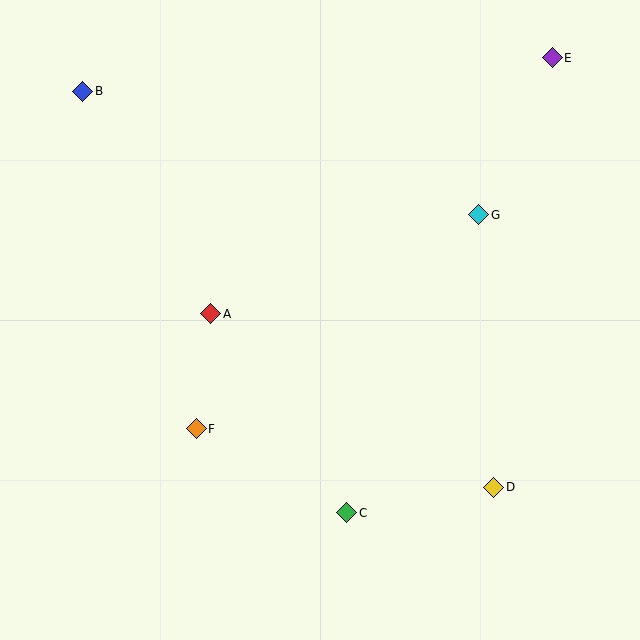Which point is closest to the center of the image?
Point A at (211, 314) is closest to the center.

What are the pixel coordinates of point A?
Point A is at (211, 314).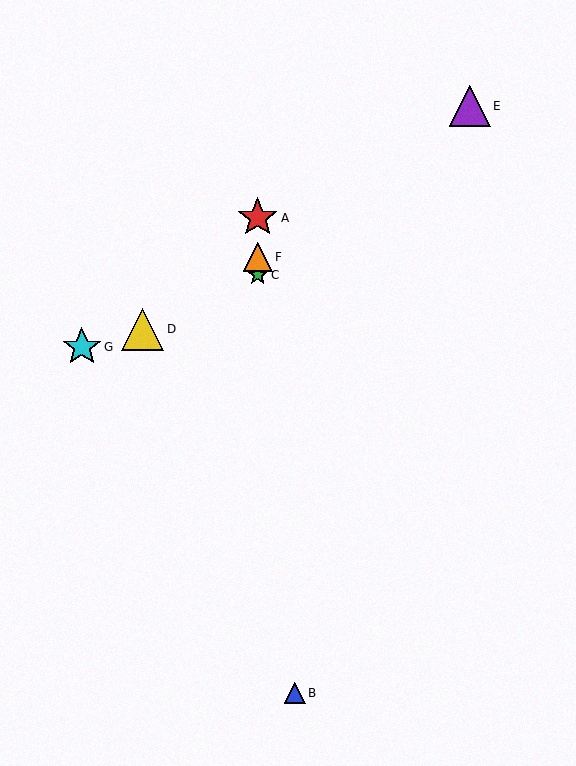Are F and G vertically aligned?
No, F is at x≈258 and G is at x≈82.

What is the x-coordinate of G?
Object G is at x≈82.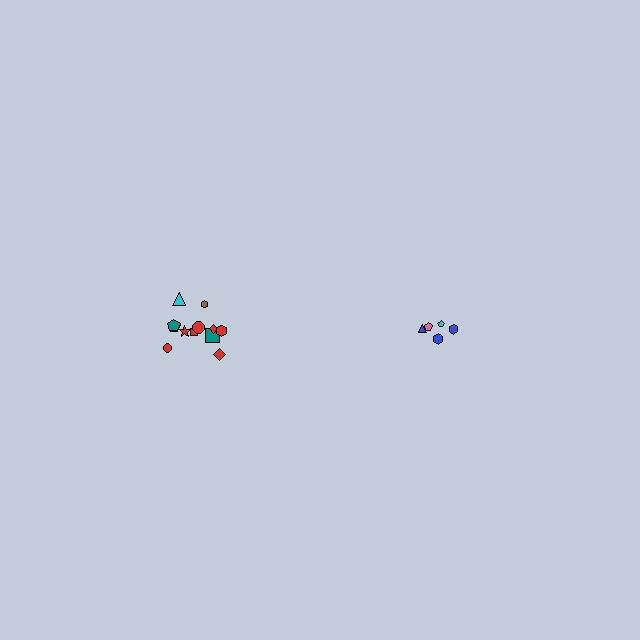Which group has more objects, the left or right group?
The left group.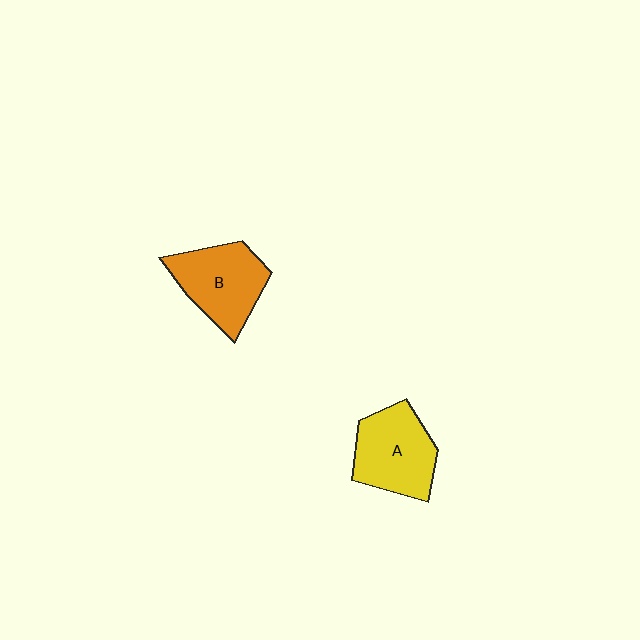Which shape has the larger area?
Shape A (yellow).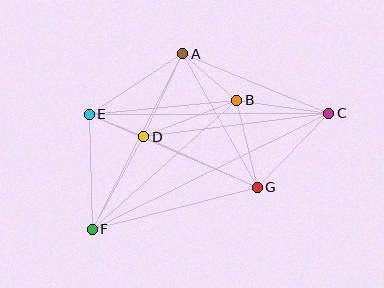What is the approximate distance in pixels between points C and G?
The distance between C and G is approximately 103 pixels.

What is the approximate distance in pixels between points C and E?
The distance between C and E is approximately 240 pixels.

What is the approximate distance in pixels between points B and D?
The distance between B and D is approximately 100 pixels.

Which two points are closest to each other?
Points D and E are closest to each other.